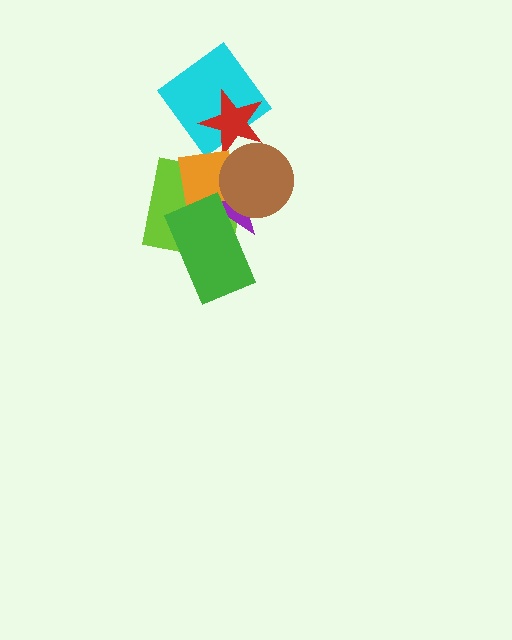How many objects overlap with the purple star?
4 objects overlap with the purple star.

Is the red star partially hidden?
Yes, it is partially covered by another shape.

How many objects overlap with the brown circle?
4 objects overlap with the brown circle.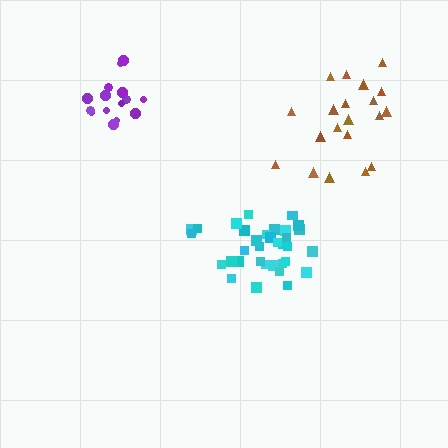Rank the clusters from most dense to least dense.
cyan, purple, brown.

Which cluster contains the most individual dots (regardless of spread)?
Cyan (35).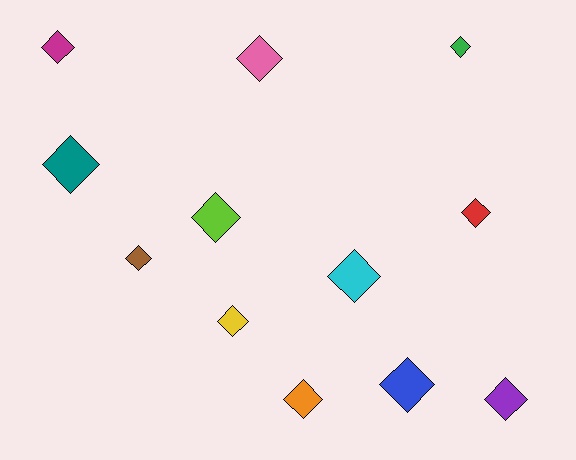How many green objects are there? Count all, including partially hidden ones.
There is 1 green object.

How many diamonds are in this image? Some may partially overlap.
There are 12 diamonds.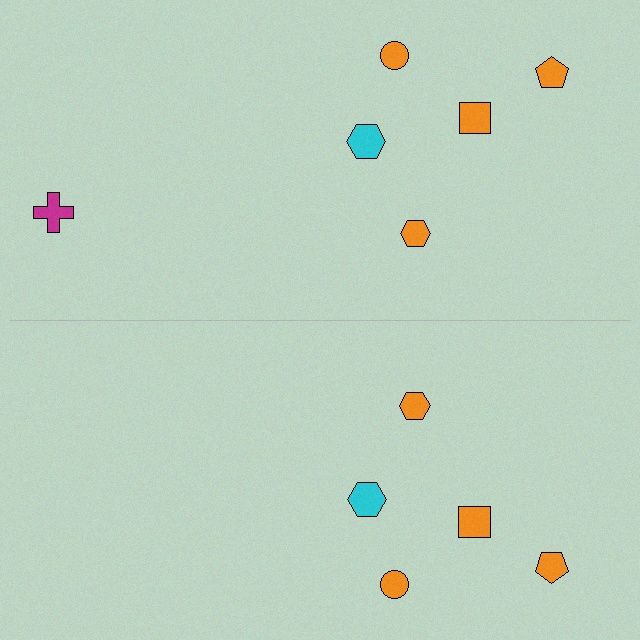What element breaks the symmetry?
A magenta cross is missing from the bottom side.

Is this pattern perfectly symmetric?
No, the pattern is not perfectly symmetric. A magenta cross is missing from the bottom side.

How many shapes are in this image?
There are 11 shapes in this image.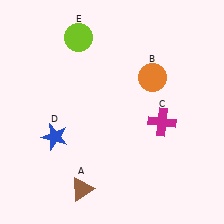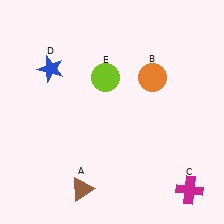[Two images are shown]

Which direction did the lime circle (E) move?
The lime circle (E) moved down.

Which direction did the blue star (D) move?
The blue star (D) moved up.